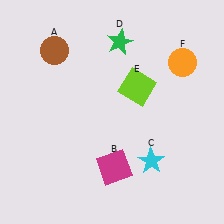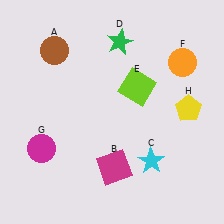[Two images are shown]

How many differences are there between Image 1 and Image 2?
There are 2 differences between the two images.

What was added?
A magenta circle (G), a yellow pentagon (H) were added in Image 2.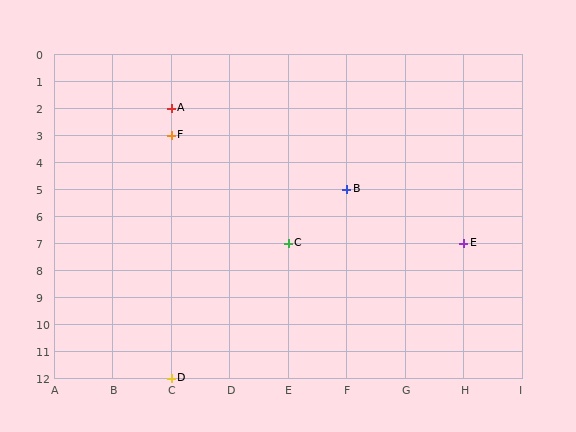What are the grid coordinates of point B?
Point B is at grid coordinates (F, 5).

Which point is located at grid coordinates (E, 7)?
Point C is at (E, 7).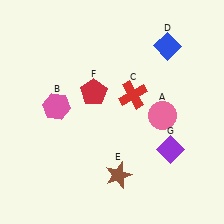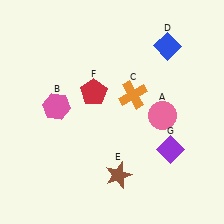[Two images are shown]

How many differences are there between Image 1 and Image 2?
There is 1 difference between the two images.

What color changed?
The cross (C) changed from red in Image 1 to orange in Image 2.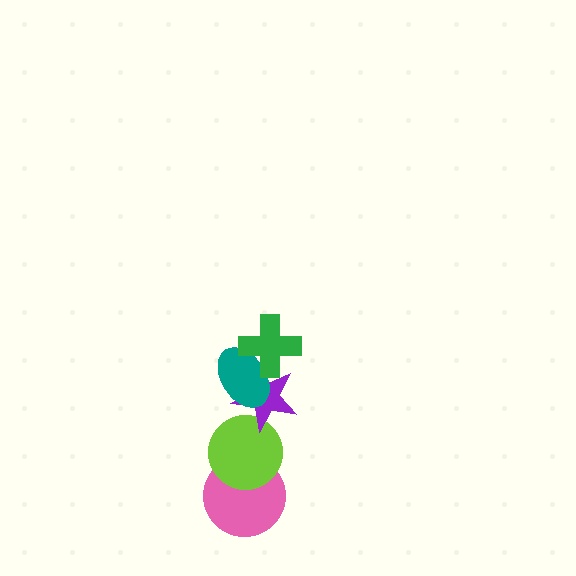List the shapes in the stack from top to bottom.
From top to bottom: the green cross, the teal ellipse, the purple star, the lime circle, the pink circle.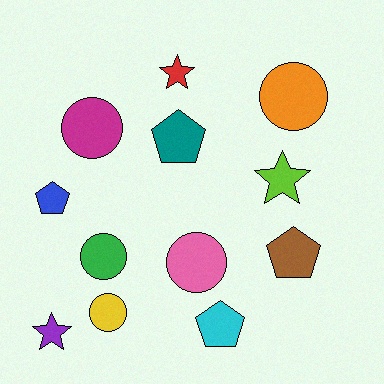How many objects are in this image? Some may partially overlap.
There are 12 objects.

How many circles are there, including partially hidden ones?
There are 5 circles.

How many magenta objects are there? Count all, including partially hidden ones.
There is 1 magenta object.